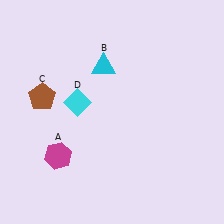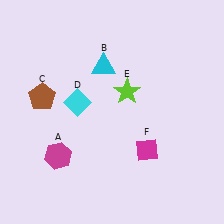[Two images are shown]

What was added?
A lime star (E), a magenta diamond (F) were added in Image 2.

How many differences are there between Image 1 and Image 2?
There are 2 differences between the two images.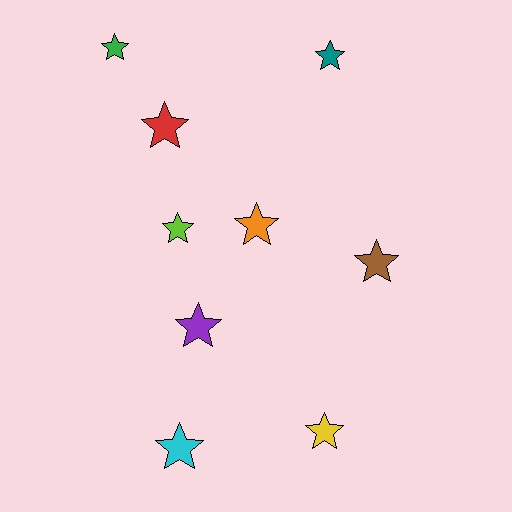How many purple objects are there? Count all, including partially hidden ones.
There is 1 purple object.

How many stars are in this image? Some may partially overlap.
There are 9 stars.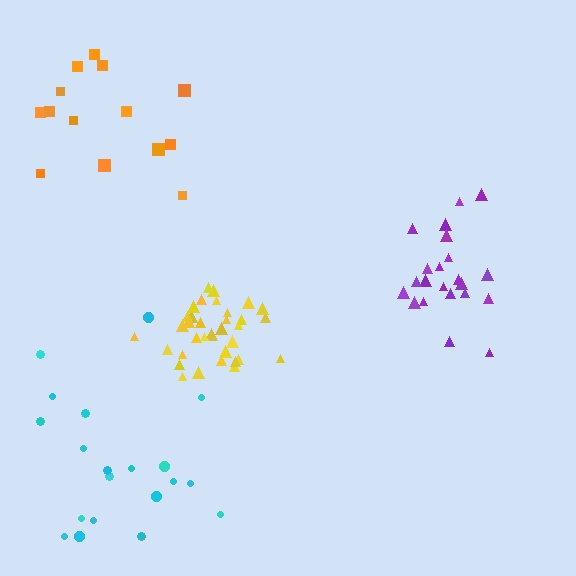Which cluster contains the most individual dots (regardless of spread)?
Yellow (35).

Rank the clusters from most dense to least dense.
yellow, purple, cyan, orange.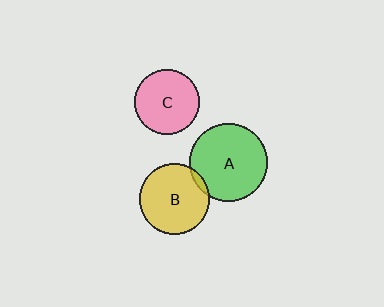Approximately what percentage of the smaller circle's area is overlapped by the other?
Approximately 5%.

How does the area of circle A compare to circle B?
Approximately 1.2 times.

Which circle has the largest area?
Circle A (green).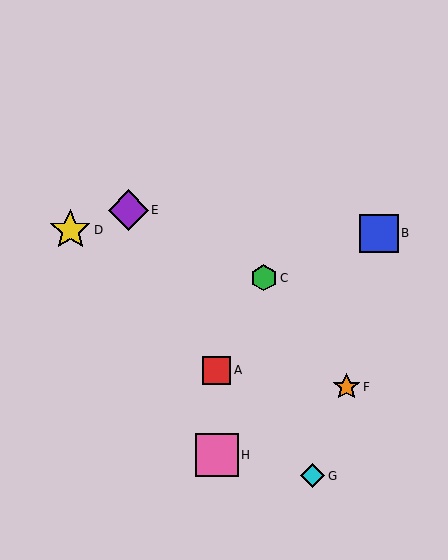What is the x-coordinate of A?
Object A is at x≈217.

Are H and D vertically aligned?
No, H is at x≈217 and D is at x≈70.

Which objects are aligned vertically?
Objects A, H are aligned vertically.